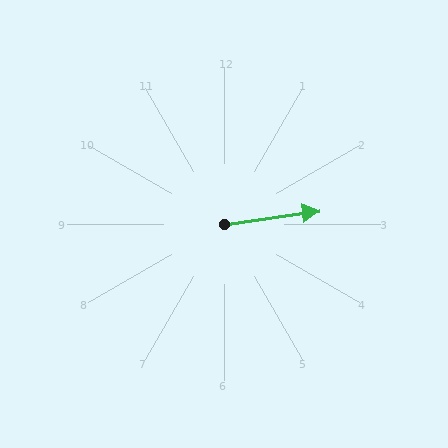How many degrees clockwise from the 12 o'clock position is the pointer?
Approximately 82 degrees.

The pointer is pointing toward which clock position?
Roughly 3 o'clock.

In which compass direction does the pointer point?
East.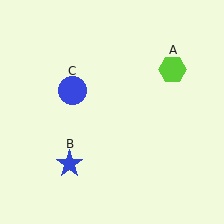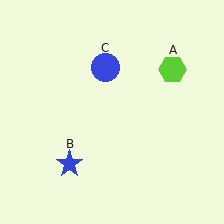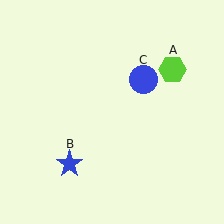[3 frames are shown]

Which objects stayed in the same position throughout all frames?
Lime hexagon (object A) and blue star (object B) remained stationary.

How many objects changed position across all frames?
1 object changed position: blue circle (object C).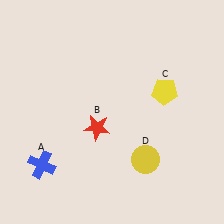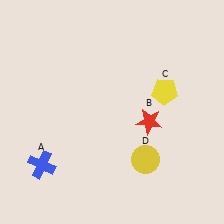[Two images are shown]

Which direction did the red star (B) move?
The red star (B) moved right.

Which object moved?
The red star (B) moved right.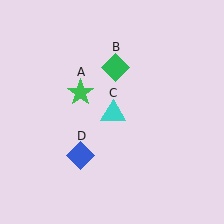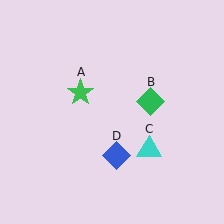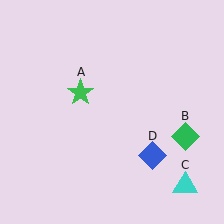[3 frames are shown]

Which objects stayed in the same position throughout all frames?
Green star (object A) remained stationary.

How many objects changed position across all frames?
3 objects changed position: green diamond (object B), cyan triangle (object C), blue diamond (object D).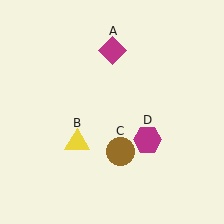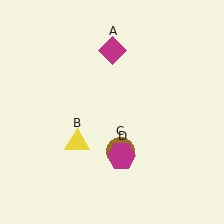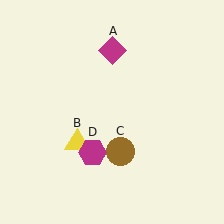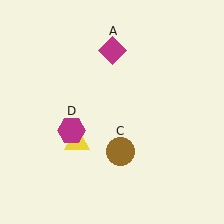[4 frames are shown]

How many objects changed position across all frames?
1 object changed position: magenta hexagon (object D).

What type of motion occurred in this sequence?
The magenta hexagon (object D) rotated clockwise around the center of the scene.